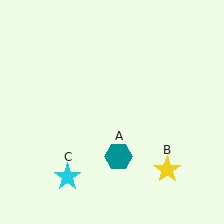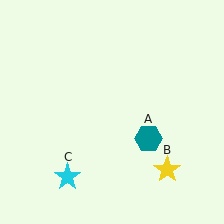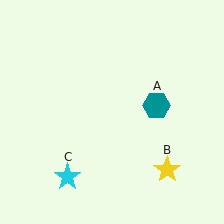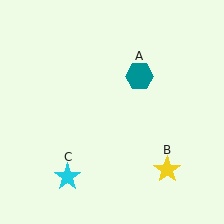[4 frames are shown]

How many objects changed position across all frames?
1 object changed position: teal hexagon (object A).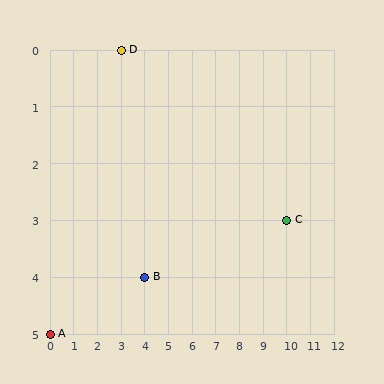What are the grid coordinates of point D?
Point D is at grid coordinates (3, 0).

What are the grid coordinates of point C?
Point C is at grid coordinates (10, 3).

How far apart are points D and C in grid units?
Points D and C are 7 columns and 3 rows apart (about 7.6 grid units diagonally).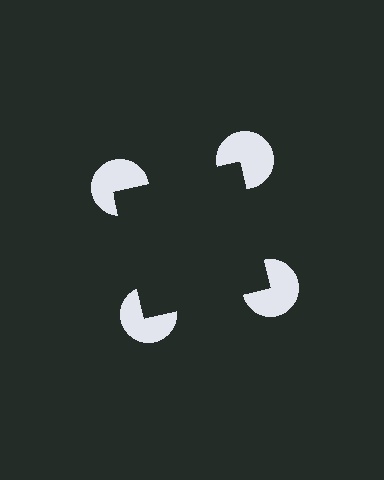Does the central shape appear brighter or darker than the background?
It typically appears slightly darker than the background, even though no actual brightness change is drawn.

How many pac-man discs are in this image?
There are 4 — one at each vertex of the illusory square.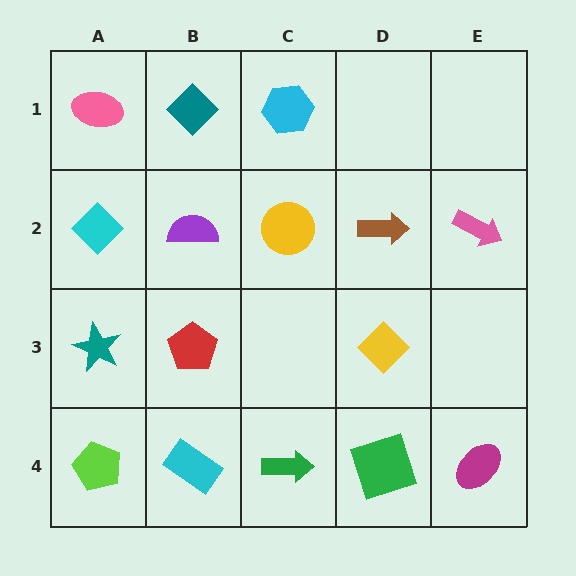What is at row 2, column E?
A pink arrow.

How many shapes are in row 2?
5 shapes.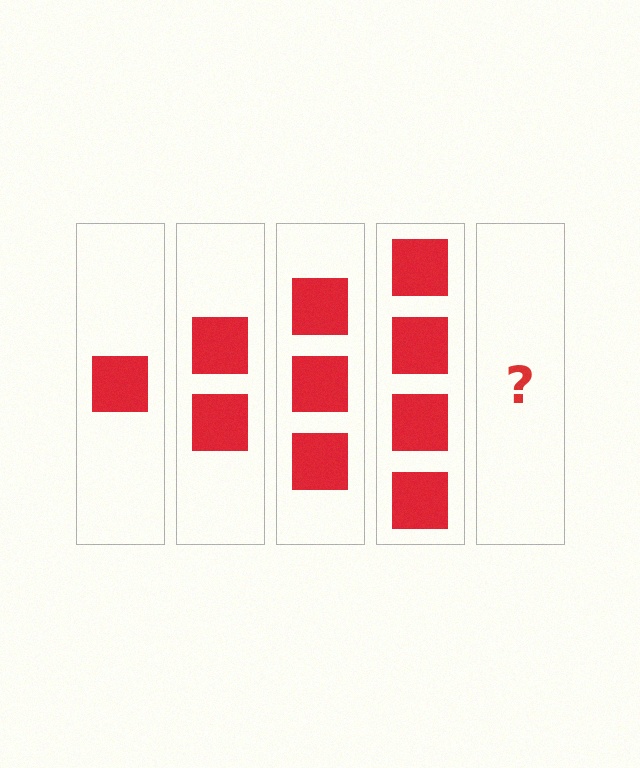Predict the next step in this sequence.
The next step is 5 squares.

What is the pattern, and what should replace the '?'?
The pattern is that each step adds one more square. The '?' should be 5 squares.